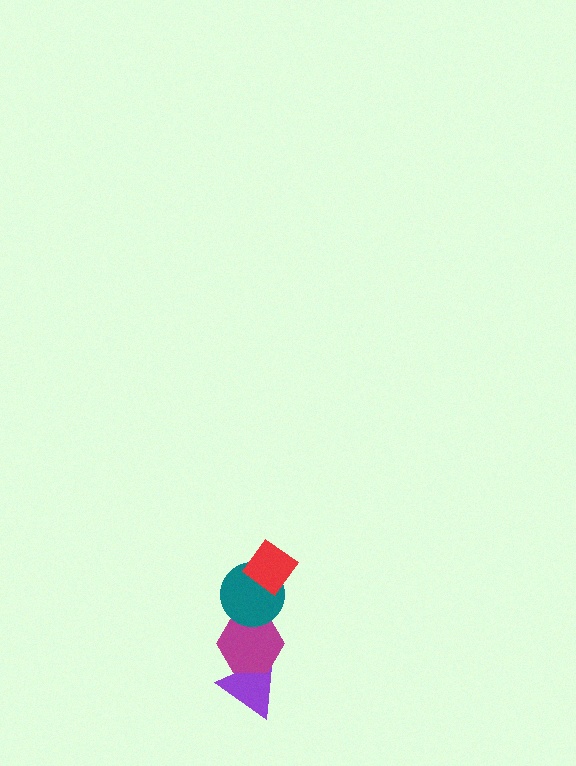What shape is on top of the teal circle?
The red diamond is on top of the teal circle.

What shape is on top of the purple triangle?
The magenta hexagon is on top of the purple triangle.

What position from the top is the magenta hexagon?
The magenta hexagon is 3rd from the top.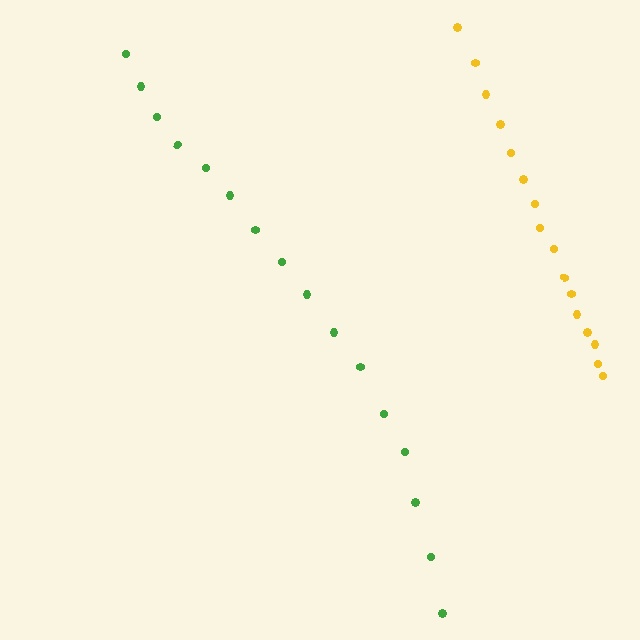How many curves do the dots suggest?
There are 2 distinct paths.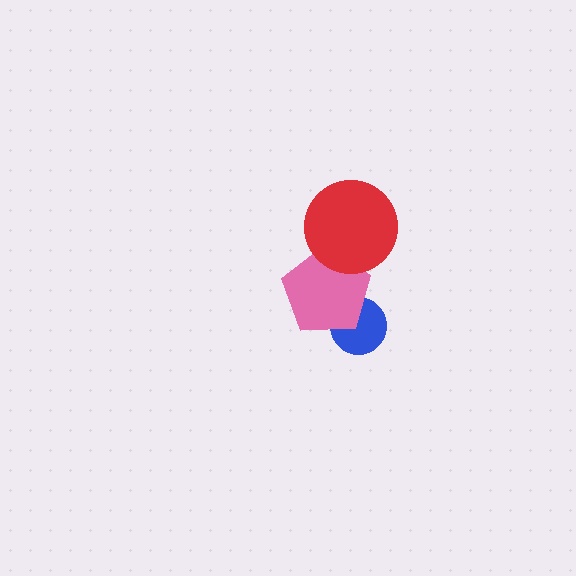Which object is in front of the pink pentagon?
The red circle is in front of the pink pentagon.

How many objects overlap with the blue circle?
1 object overlaps with the blue circle.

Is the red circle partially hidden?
No, no other shape covers it.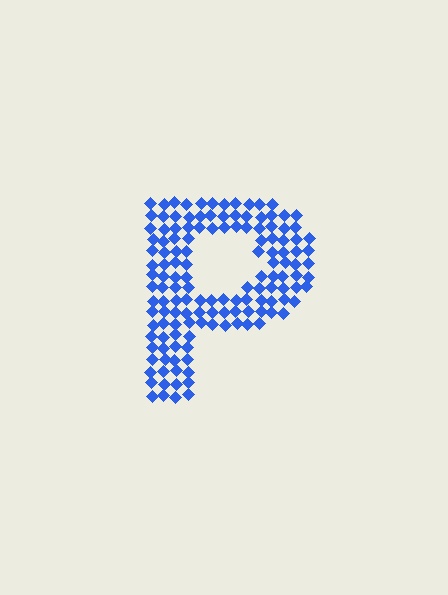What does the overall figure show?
The overall figure shows the letter P.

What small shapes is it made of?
It is made of small diamonds.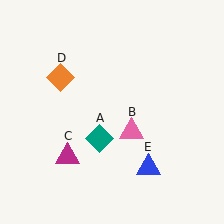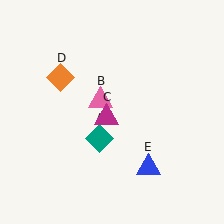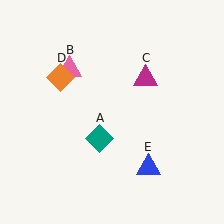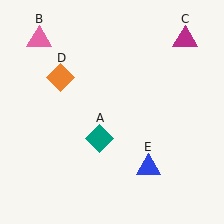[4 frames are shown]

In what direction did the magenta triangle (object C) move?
The magenta triangle (object C) moved up and to the right.